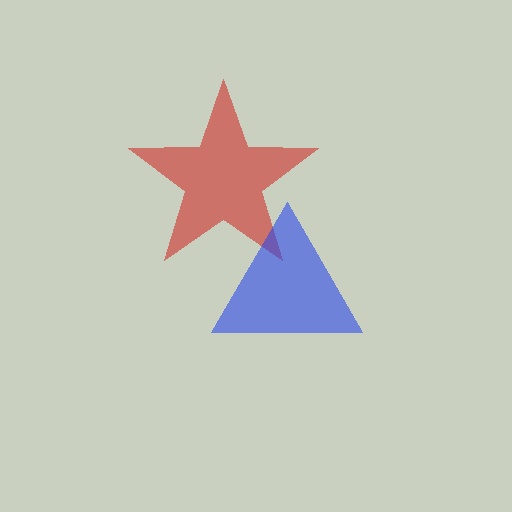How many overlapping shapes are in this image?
There are 2 overlapping shapes in the image.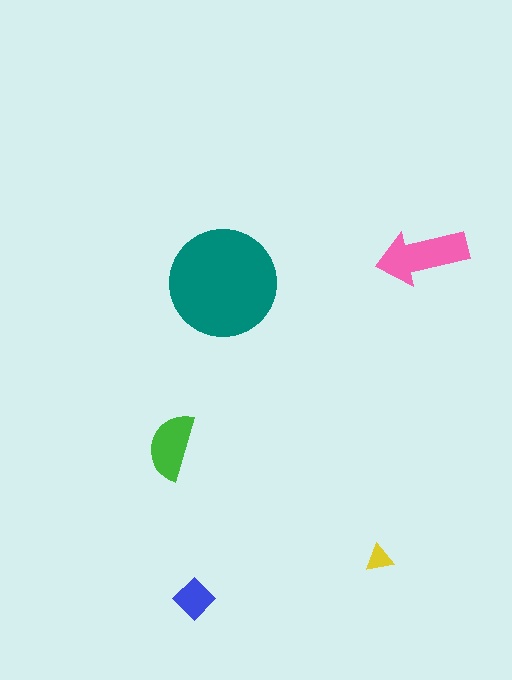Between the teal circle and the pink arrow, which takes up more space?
The teal circle.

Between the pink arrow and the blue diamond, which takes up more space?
The pink arrow.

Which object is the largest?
The teal circle.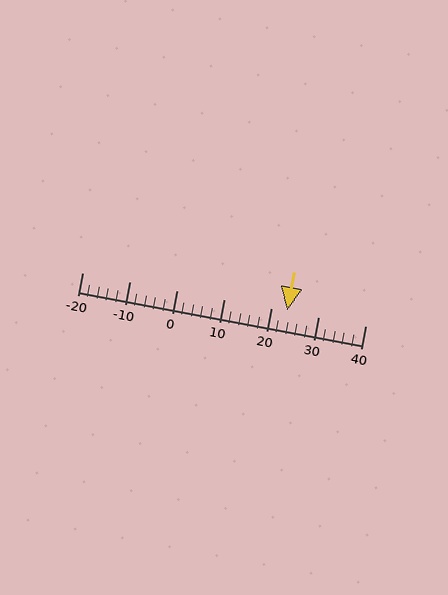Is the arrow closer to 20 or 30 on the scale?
The arrow is closer to 20.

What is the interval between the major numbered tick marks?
The major tick marks are spaced 10 units apart.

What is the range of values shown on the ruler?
The ruler shows values from -20 to 40.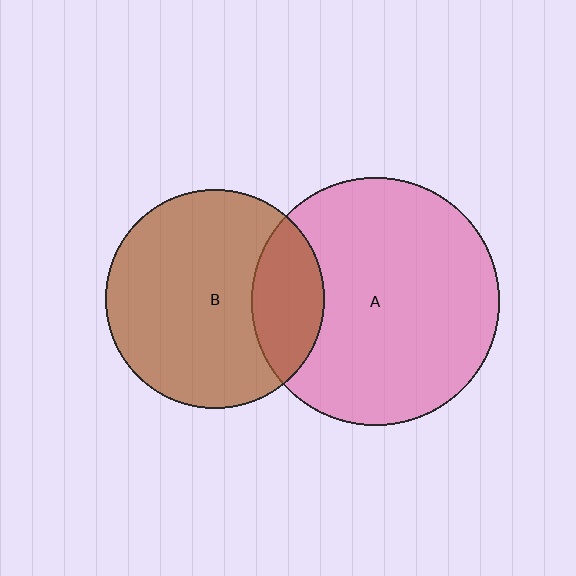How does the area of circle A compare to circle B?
Approximately 1.3 times.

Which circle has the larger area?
Circle A (pink).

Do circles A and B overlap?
Yes.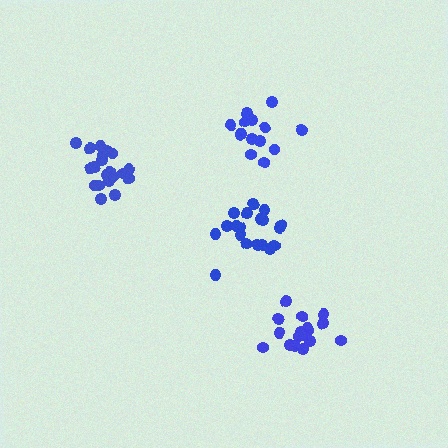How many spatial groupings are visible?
There are 4 spatial groupings.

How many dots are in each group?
Group 1: 17 dots, Group 2: 14 dots, Group 3: 19 dots, Group 4: 20 dots (70 total).